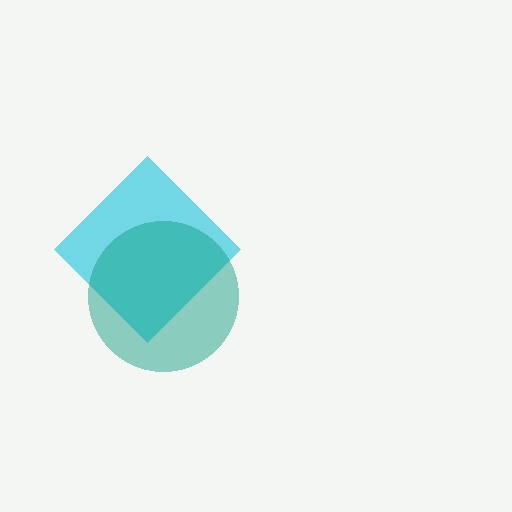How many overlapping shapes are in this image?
There are 2 overlapping shapes in the image.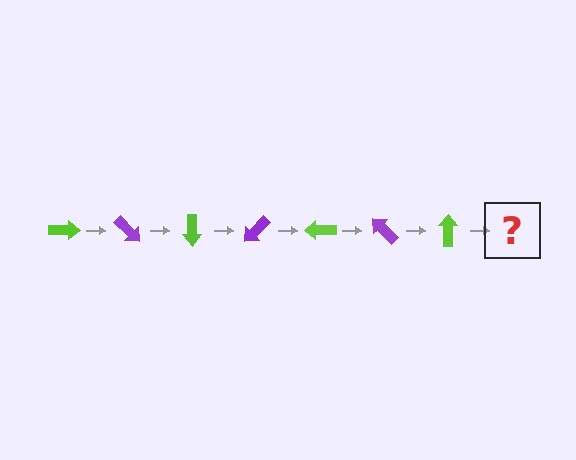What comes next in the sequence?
The next element should be a purple arrow, rotated 315 degrees from the start.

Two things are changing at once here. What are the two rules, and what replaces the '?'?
The two rules are that it rotates 45 degrees each step and the color cycles through lime and purple. The '?' should be a purple arrow, rotated 315 degrees from the start.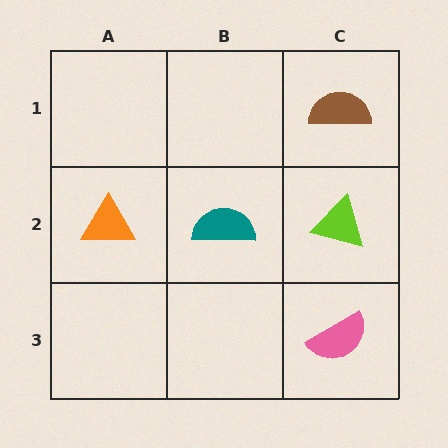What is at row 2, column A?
An orange triangle.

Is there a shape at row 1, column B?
No, that cell is empty.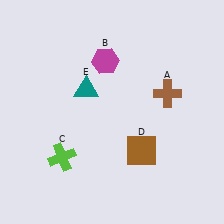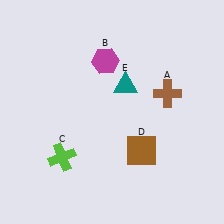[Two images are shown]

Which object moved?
The teal triangle (E) moved right.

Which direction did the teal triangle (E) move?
The teal triangle (E) moved right.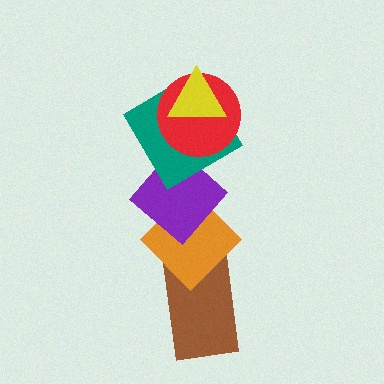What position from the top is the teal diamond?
The teal diamond is 3rd from the top.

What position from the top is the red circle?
The red circle is 2nd from the top.